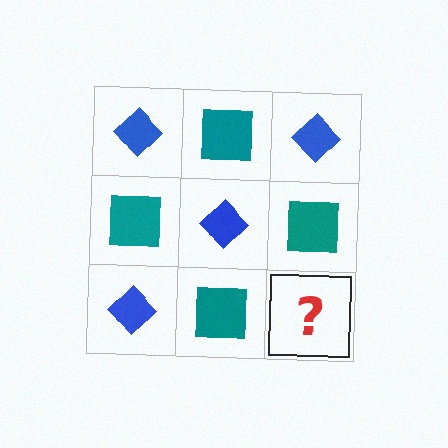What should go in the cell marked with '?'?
The missing cell should contain a blue diamond.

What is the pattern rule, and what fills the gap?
The rule is that it alternates blue diamond and teal square in a checkerboard pattern. The gap should be filled with a blue diamond.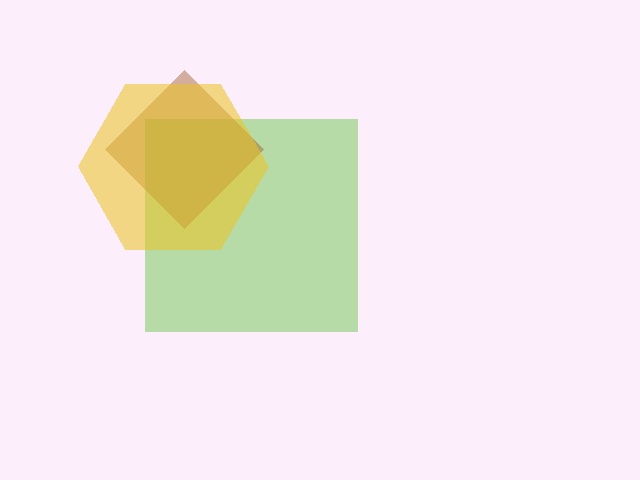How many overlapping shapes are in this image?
There are 3 overlapping shapes in the image.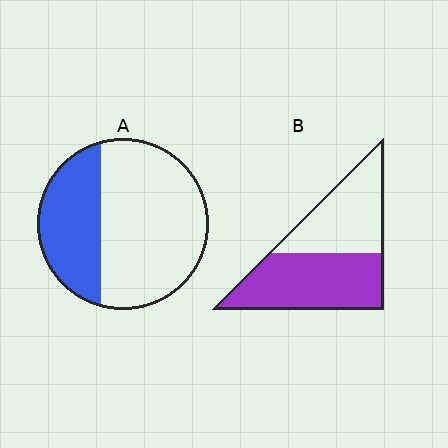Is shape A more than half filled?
No.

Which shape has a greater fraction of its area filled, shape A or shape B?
Shape B.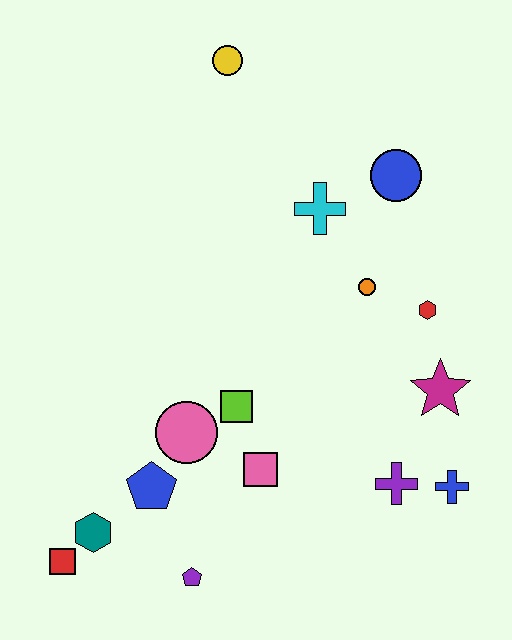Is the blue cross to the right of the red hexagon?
Yes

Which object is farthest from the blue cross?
The yellow circle is farthest from the blue cross.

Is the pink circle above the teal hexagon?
Yes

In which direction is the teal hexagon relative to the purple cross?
The teal hexagon is to the left of the purple cross.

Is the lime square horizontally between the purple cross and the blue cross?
No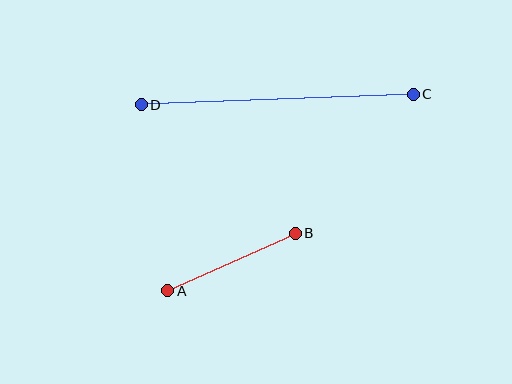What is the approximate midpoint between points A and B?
The midpoint is at approximately (231, 262) pixels.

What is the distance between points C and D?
The distance is approximately 273 pixels.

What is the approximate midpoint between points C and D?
The midpoint is at approximately (277, 100) pixels.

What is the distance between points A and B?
The distance is approximately 140 pixels.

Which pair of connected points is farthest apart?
Points C and D are farthest apart.